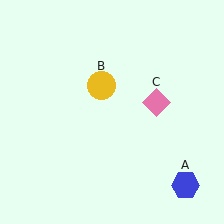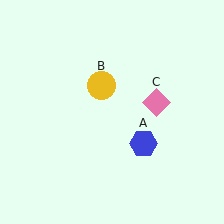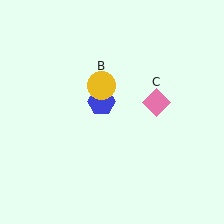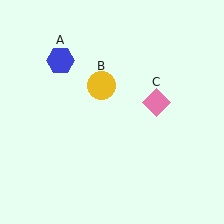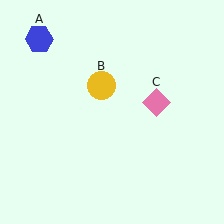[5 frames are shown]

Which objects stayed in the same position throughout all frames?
Yellow circle (object B) and pink diamond (object C) remained stationary.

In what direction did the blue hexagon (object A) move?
The blue hexagon (object A) moved up and to the left.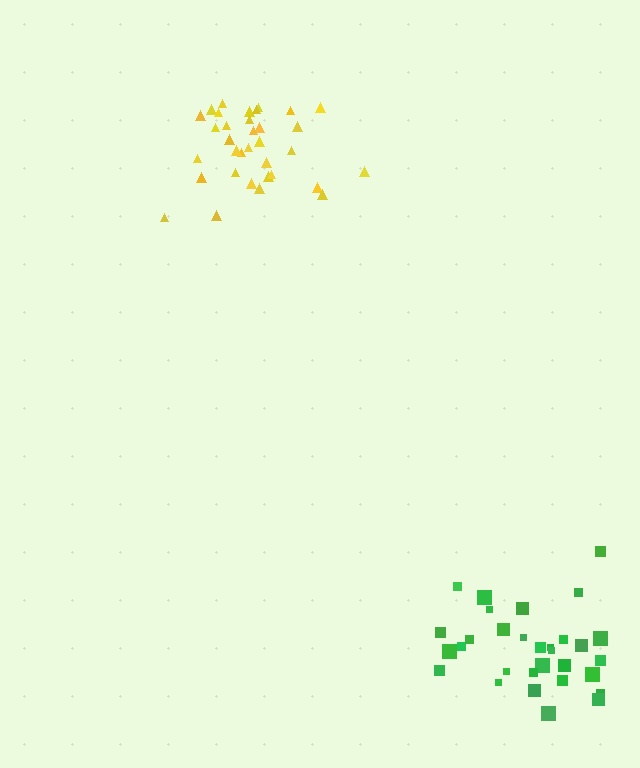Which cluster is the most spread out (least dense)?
Green.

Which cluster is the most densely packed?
Yellow.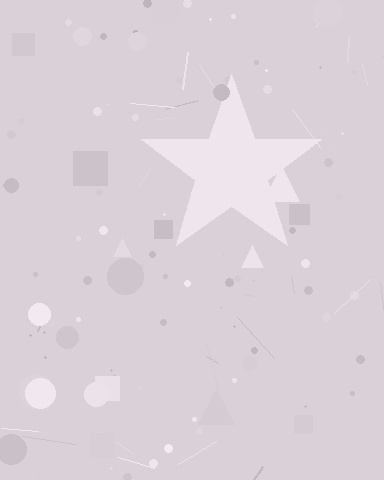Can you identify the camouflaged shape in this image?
The camouflaged shape is a star.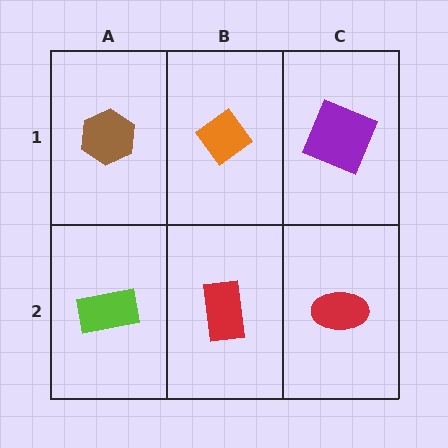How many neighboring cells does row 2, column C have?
2.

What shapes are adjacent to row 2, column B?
An orange diamond (row 1, column B), a lime rectangle (row 2, column A), a red ellipse (row 2, column C).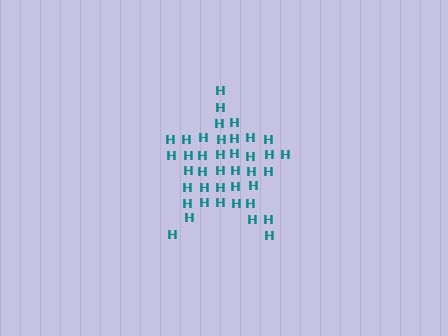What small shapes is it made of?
It is made of small letter H's.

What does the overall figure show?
The overall figure shows a star.